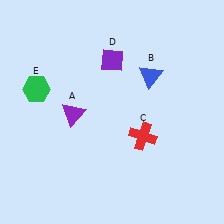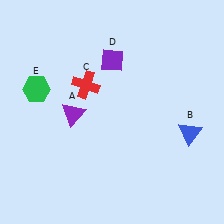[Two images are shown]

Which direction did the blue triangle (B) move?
The blue triangle (B) moved down.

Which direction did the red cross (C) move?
The red cross (C) moved left.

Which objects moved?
The objects that moved are: the blue triangle (B), the red cross (C).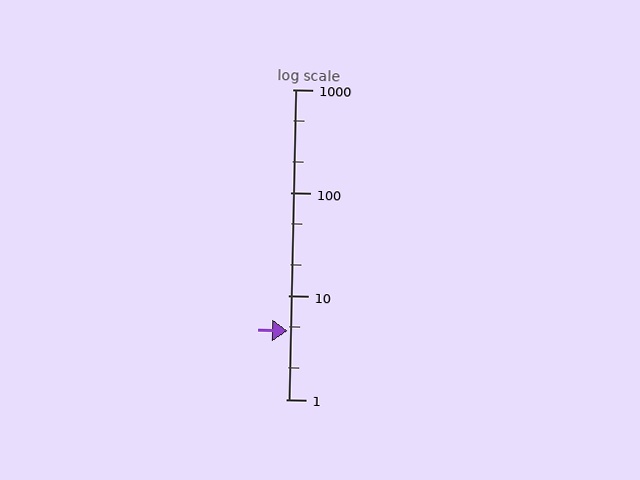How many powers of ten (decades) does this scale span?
The scale spans 3 decades, from 1 to 1000.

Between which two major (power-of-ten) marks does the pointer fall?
The pointer is between 1 and 10.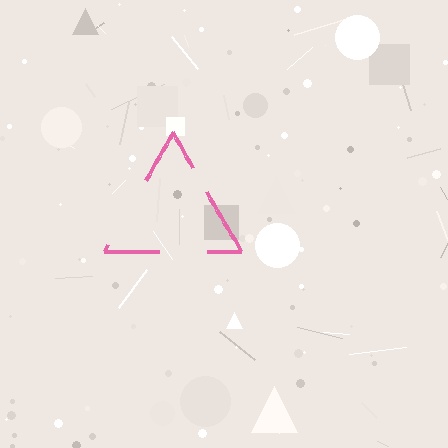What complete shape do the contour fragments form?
The contour fragments form a triangle.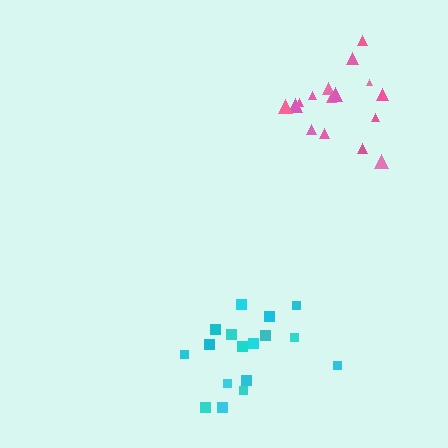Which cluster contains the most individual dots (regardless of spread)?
Cyan (17).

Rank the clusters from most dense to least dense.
cyan, pink.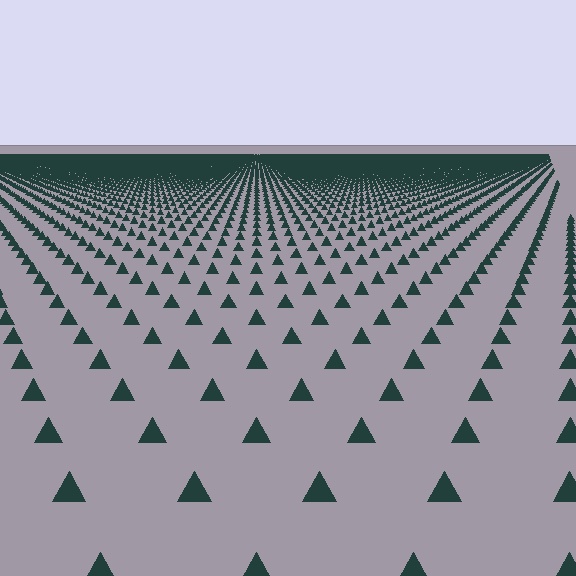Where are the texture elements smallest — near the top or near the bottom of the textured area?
Near the top.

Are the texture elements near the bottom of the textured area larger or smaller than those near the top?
Larger. Near the bottom, elements are closer to the viewer and appear at a bigger on-screen size.